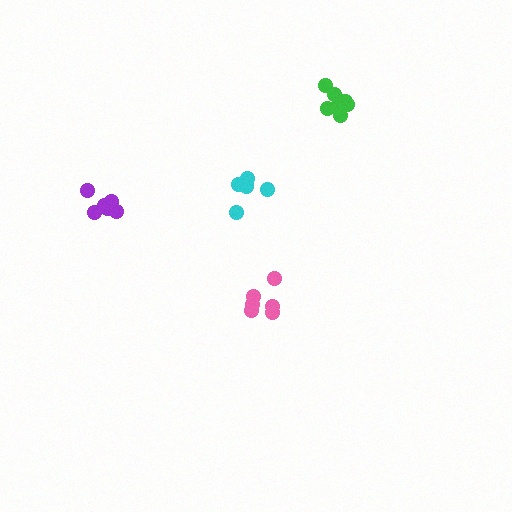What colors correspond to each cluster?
The clusters are colored: cyan, green, pink, purple.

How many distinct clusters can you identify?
There are 4 distinct clusters.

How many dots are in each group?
Group 1: 6 dots, Group 2: 8 dots, Group 3: 6 dots, Group 4: 6 dots (26 total).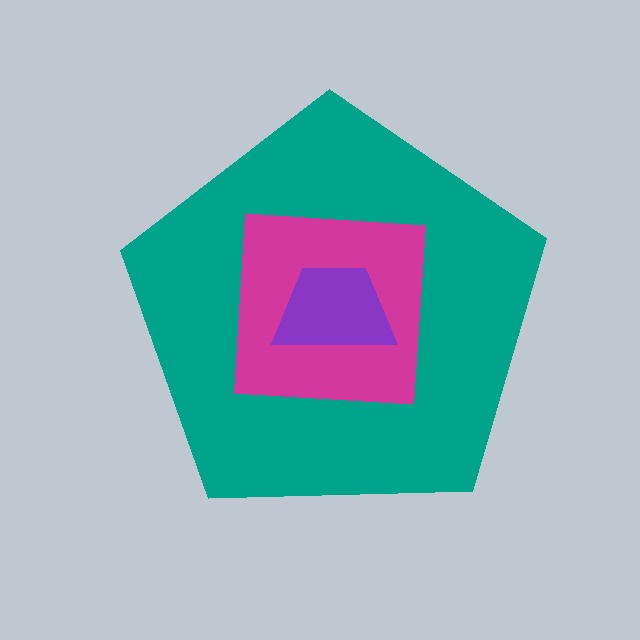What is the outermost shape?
The teal pentagon.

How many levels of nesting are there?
3.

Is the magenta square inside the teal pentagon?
Yes.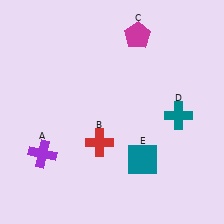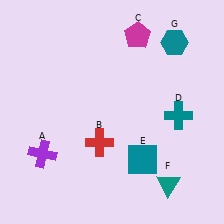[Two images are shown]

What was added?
A teal triangle (F), a teal hexagon (G) were added in Image 2.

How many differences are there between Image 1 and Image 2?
There are 2 differences between the two images.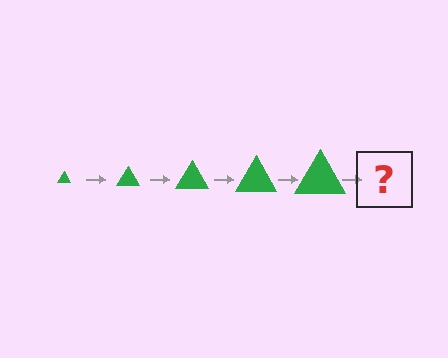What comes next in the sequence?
The next element should be a green triangle, larger than the previous one.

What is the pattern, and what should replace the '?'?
The pattern is that the triangle gets progressively larger each step. The '?' should be a green triangle, larger than the previous one.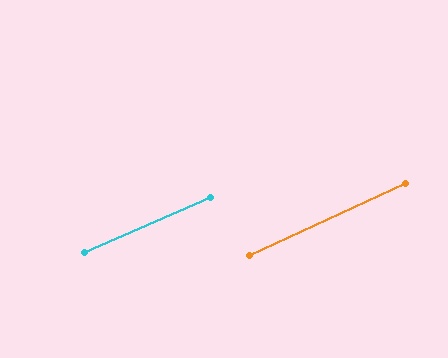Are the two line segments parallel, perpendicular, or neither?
Parallel — their directions differ by only 1.8°.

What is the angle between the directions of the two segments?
Approximately 2 degrees.